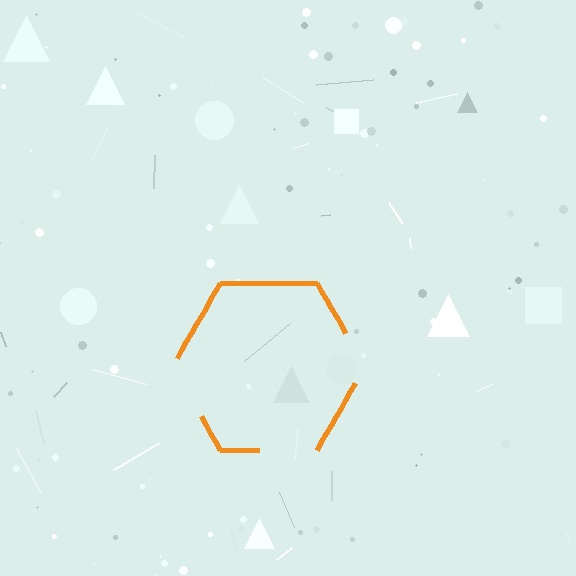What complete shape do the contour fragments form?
The contour fragments form a hexagon.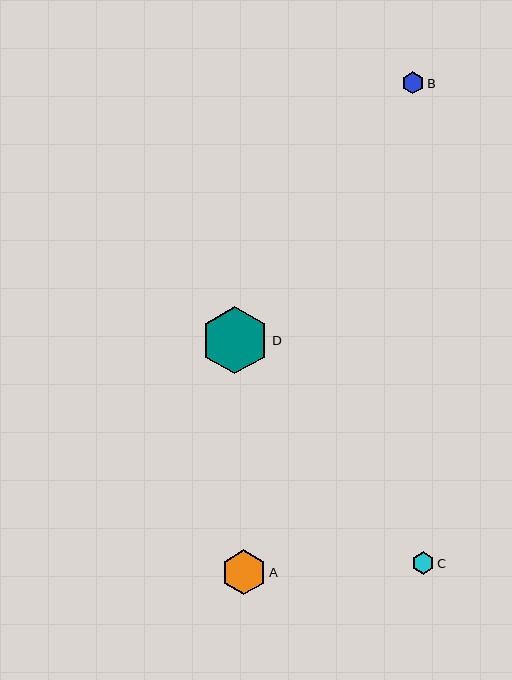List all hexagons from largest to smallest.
From largest to smallest: D, A, C, B.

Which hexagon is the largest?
Hexagon D is the largest with a size of approximately 68 pixels.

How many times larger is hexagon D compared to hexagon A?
Hexagon D is approximately 1.5 times the size of hexagon A.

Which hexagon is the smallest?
Hexagon B is the smallest with a size of approximately 21 pixels.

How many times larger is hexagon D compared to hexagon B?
Hexagon D is approximately 3.2 times the size of hexagon B.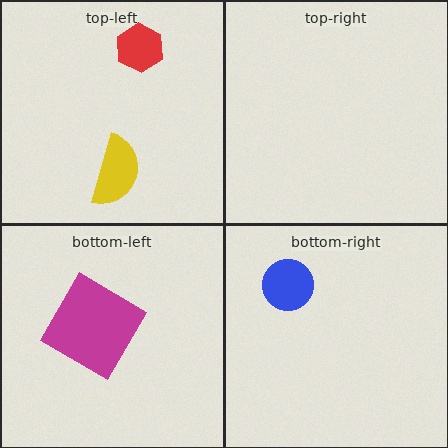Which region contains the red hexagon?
The top-left region.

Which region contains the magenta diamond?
The bottom-left region.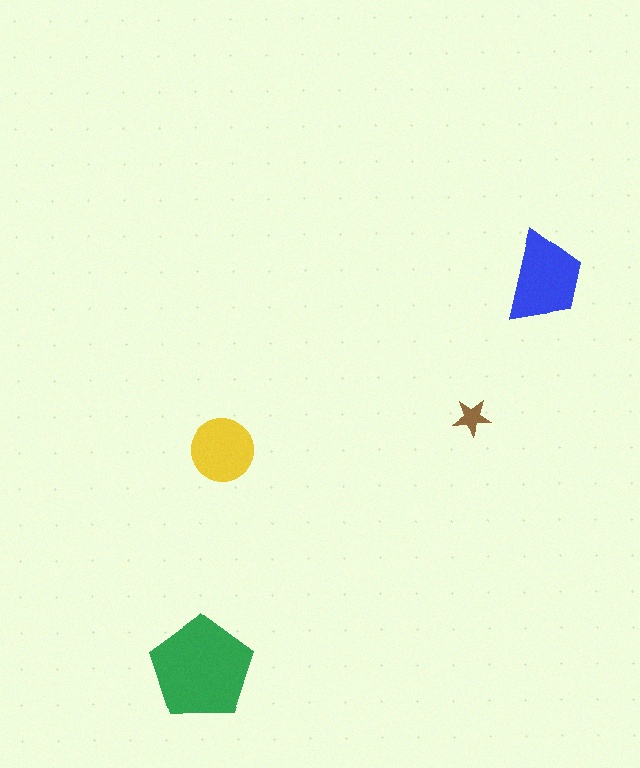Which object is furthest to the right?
The blue trapezoid is rightmost.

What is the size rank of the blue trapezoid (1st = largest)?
2nd.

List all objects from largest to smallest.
The green pentagon, the blue trapezoid, the yellow circle, the brown star.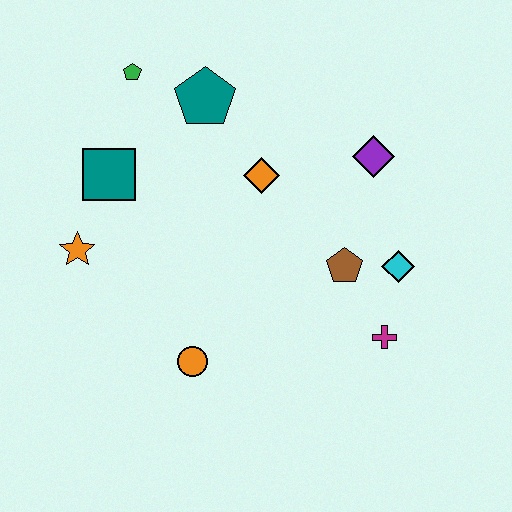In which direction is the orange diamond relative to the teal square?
The orange diamond is to the right of the teal square.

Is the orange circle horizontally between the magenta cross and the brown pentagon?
No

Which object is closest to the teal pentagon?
The green pentagon is closest to the teal pentagon.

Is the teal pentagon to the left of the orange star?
No